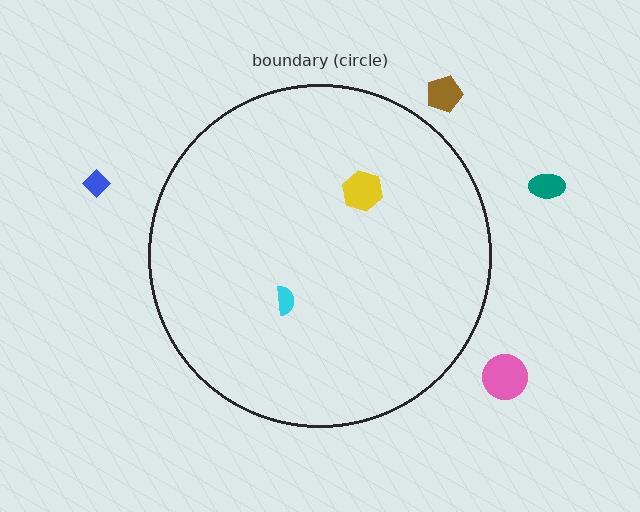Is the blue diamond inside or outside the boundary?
Outside.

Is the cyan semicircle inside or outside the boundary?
Inside.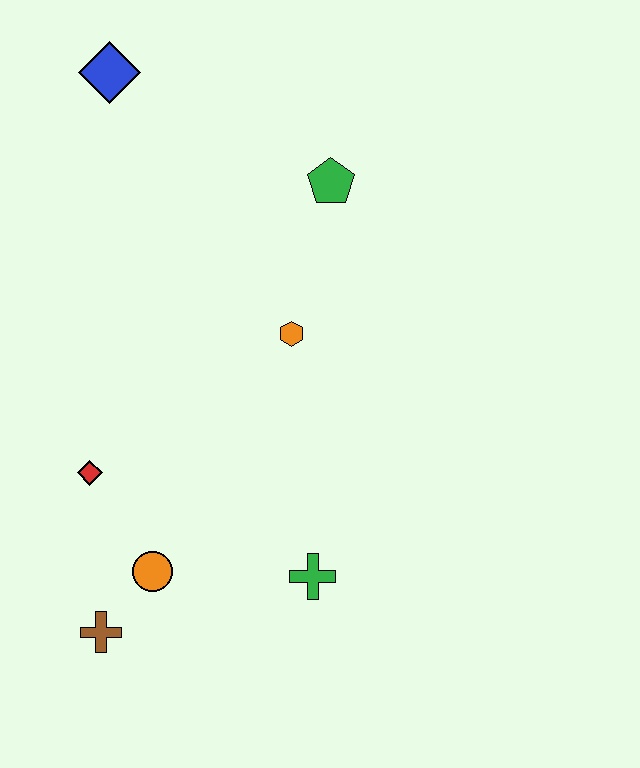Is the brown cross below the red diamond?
Yes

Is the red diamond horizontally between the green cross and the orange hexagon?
No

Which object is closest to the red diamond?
The orange circle is closest to the red diamond.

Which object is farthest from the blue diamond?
The brown cross is farthest from the blue diamond.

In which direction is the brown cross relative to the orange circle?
The brown cross is below the orange circle.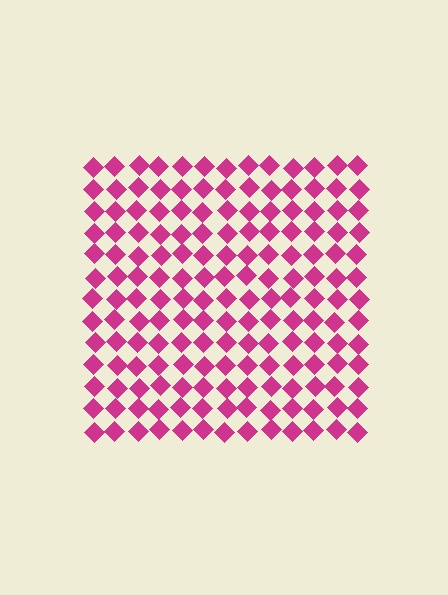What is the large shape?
The large shape is a square.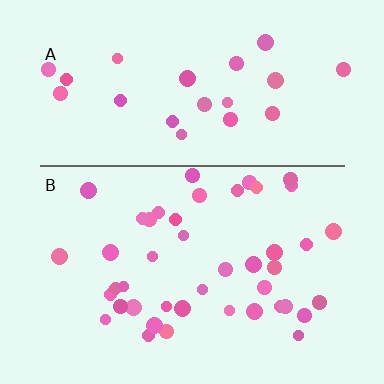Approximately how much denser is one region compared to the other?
Approximately 1.8× — region B over region A.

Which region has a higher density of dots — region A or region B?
B (the bottom).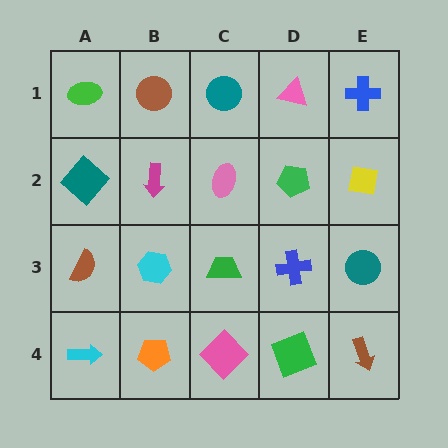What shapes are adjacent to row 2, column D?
A pink triangle (row 1, column D), a blue cross (row 3, column D), a pink ellipse (row 2, column C), a yellow square (row 2, column E).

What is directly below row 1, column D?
A green pentagon.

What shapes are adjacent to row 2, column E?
A blue cross (row 1, column E), a teal circle (row 3, column E), a green pentagon (row 2, column D).